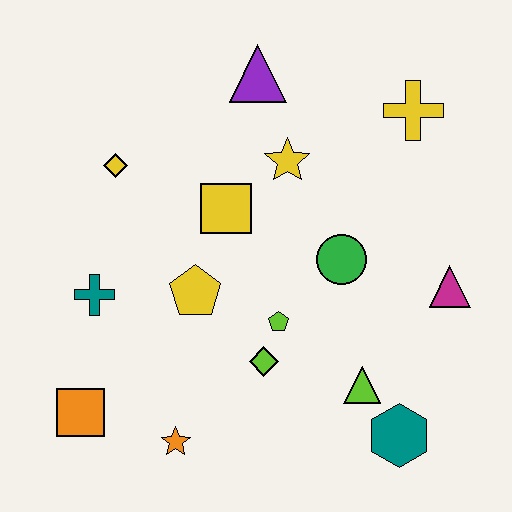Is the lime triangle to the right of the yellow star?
Yes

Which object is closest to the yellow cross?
The yellow star is closest to the yellow cross.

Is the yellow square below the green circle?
No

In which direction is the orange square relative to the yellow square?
The orange square is below the yellow square.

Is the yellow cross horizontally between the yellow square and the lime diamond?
No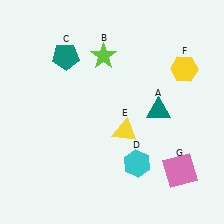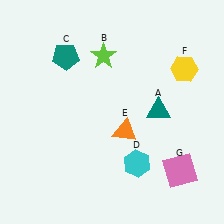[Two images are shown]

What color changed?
The triangle (E) changed from yellow in Image 1 to orange in Image 2.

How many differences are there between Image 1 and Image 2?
There is 1 difference between the two images.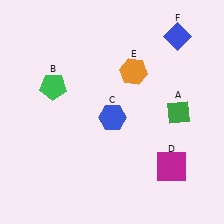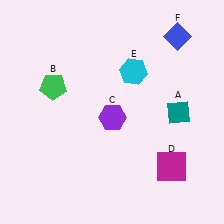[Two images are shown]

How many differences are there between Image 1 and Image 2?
There are 3 differences between the two images.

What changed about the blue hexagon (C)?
In Image 1, C is blue. In Image 2, it changed to purple.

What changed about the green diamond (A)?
In Image 1, A is green. In Image 2, it changed to teal.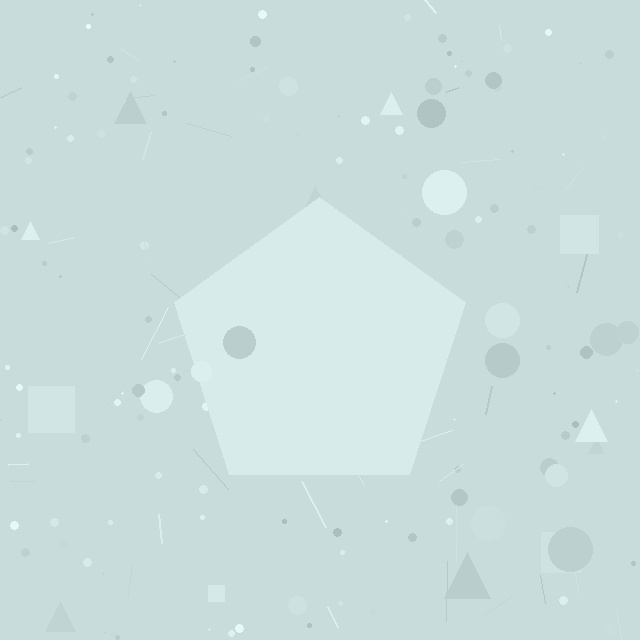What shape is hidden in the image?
A pentagon is hidden in the image.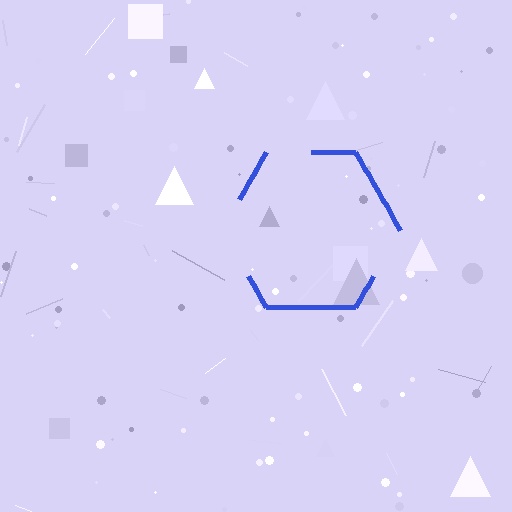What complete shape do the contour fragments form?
The contour fragments form a hexagon.